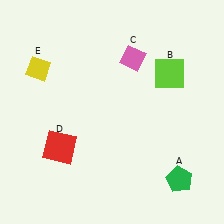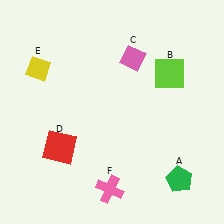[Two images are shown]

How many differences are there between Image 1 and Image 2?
There is 1 difference between the two images.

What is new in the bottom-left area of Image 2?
A pink cross (F) was added in the bottom-left area of Image 2.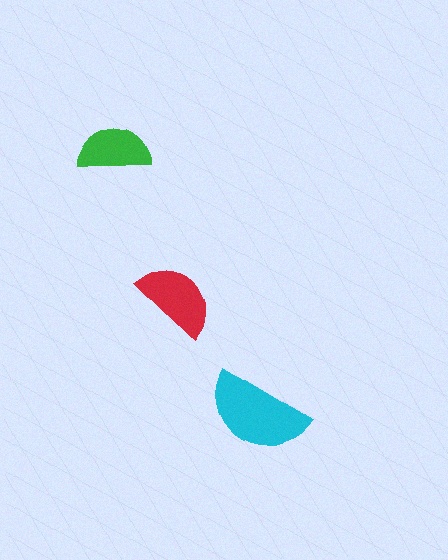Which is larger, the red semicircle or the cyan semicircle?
The cyan one.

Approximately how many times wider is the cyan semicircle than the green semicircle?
About 1.5 times wider.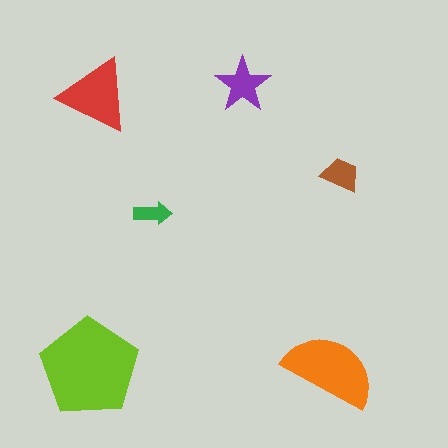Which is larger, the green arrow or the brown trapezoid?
The brown trapezoid.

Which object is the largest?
The lime pentagon.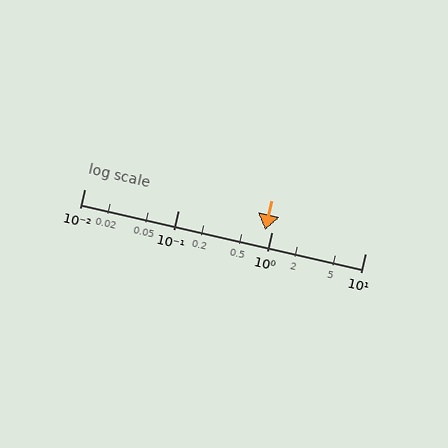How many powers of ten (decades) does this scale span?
The scale spans 3 decades, from 0.01 to 10.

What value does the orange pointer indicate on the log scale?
The pointer indicates approximately 0.85.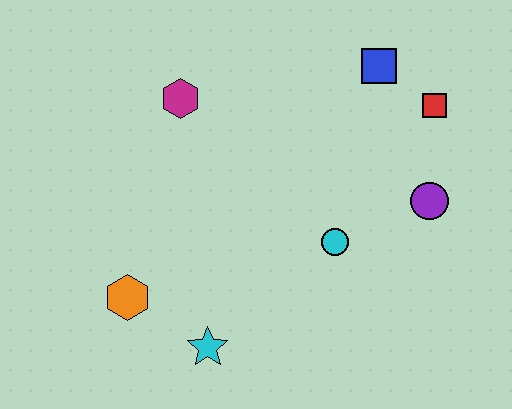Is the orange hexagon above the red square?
No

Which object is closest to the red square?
The blue square is closest to the red square.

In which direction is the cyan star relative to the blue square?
The cyan star is below the blue square.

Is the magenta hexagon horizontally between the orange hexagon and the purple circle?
Yes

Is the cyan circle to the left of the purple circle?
Yes